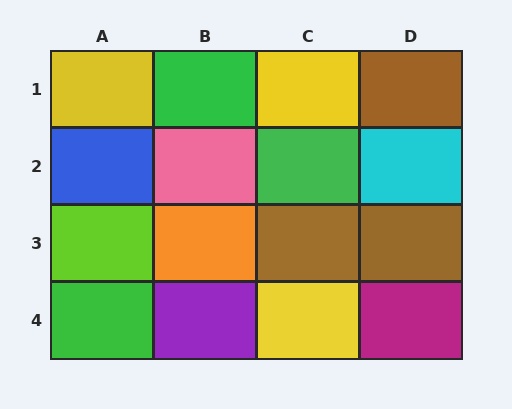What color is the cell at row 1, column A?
Yellow.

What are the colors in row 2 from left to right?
Blue, pink, green, cyan.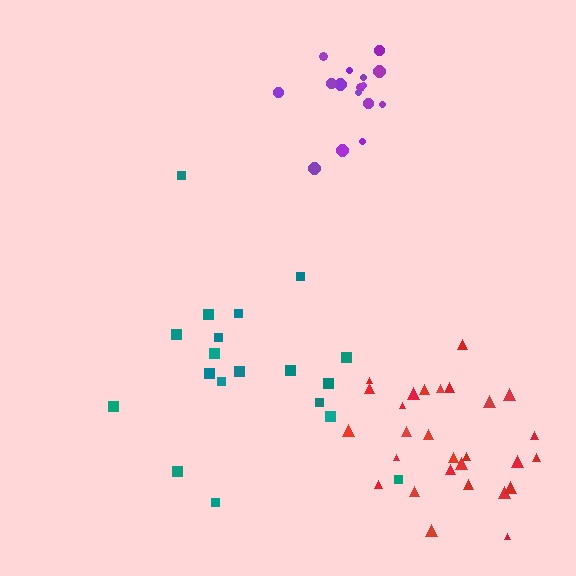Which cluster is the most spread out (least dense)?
Teal.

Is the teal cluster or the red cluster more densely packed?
Red.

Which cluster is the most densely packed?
Purple.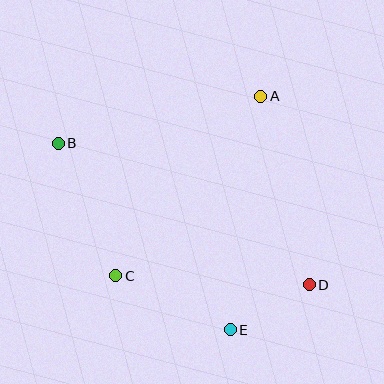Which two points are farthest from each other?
Points B and D are farthest from each other.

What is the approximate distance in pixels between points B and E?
The distance between B and E is approximately 254 pixels.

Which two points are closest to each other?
Points D and E are closest to each other.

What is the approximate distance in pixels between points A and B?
The distance between A and B is approximately 208 pixels.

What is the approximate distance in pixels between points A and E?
The distance between A and E is approximately 235 pixels.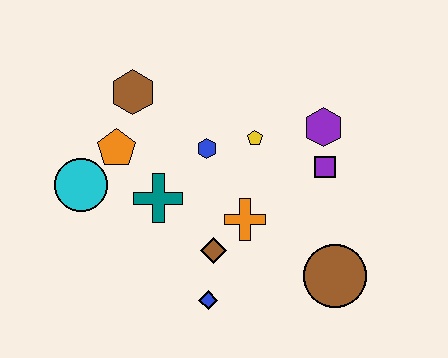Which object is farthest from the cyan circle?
The brown circle is farthest from the cyan circle.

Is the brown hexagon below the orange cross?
No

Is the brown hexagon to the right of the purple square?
No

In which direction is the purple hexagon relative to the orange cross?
The purple hexagon is above the orange cross.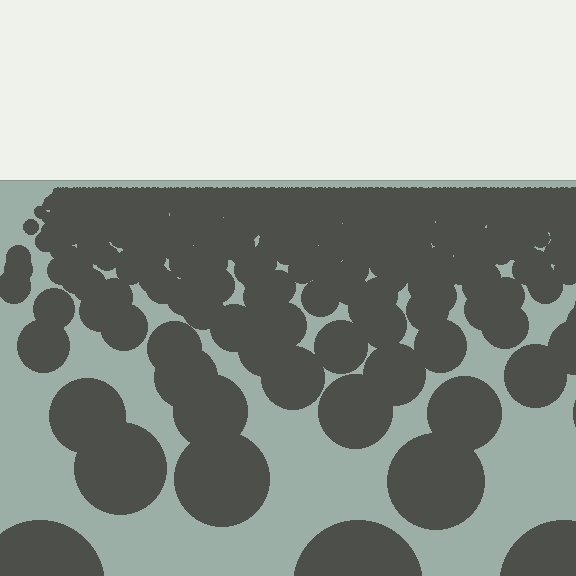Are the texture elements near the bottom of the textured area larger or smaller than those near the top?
Larger. Near the bottom, elements are closer to the viewer and appear at a bigger on-screen size.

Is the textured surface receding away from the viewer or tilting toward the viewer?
The surface is receding away from the viewer. Texture elements get smaller and denser toward the top.